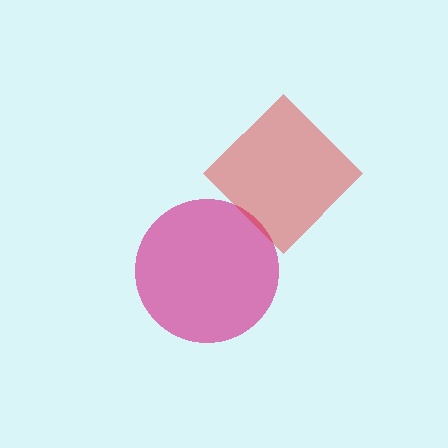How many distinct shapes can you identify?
There are 2 distinct shapes: a magenta circle, a red diamond.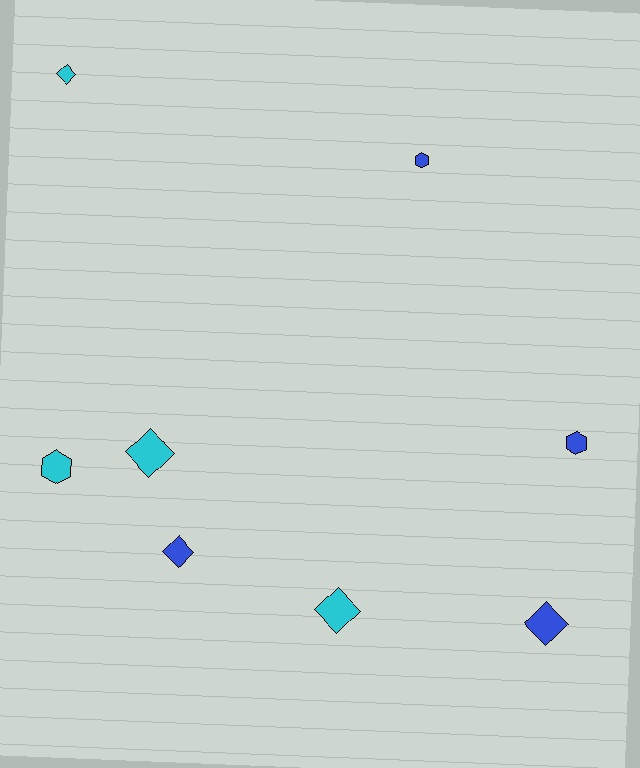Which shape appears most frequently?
Diamond, with 5 objects.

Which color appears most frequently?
Blue, with 4 objects.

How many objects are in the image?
There are 8 objects.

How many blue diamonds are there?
There are 2 blue diamonds.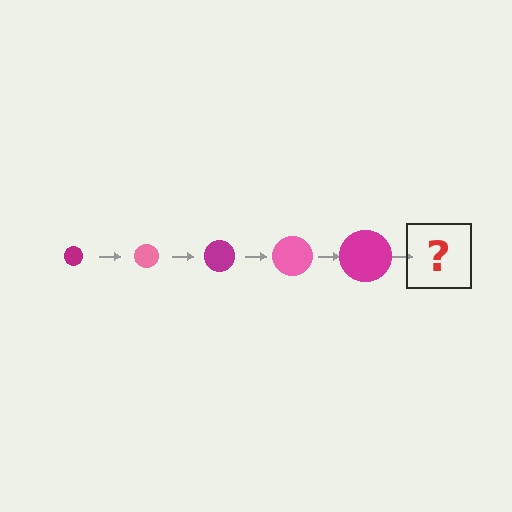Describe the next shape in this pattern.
It should be a pink circle, larger than the previous one.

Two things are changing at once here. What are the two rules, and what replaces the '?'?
The two rules are that the circle grows larger each step and the color cycles through magenta and pink. The '?' should be a pink circle, larger than the previous one.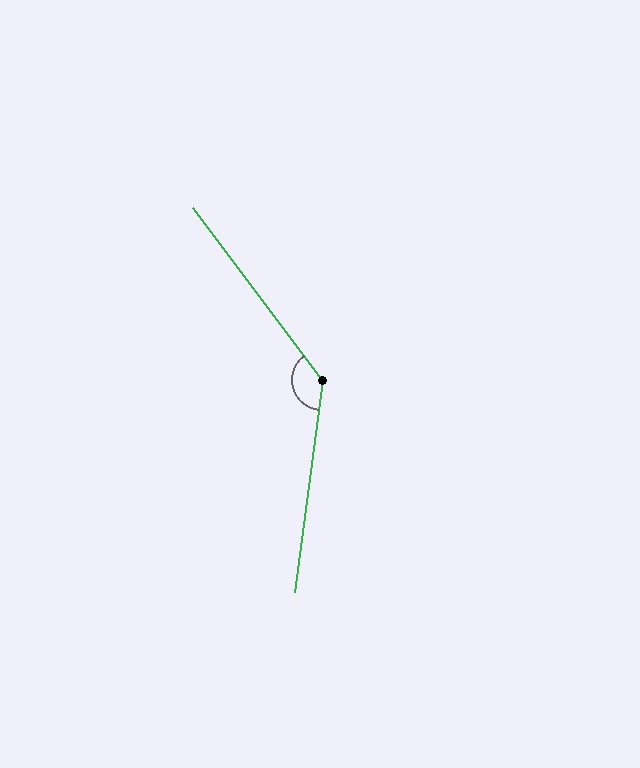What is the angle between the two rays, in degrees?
Approximately 136 degrees.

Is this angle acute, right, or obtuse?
It is obtuse.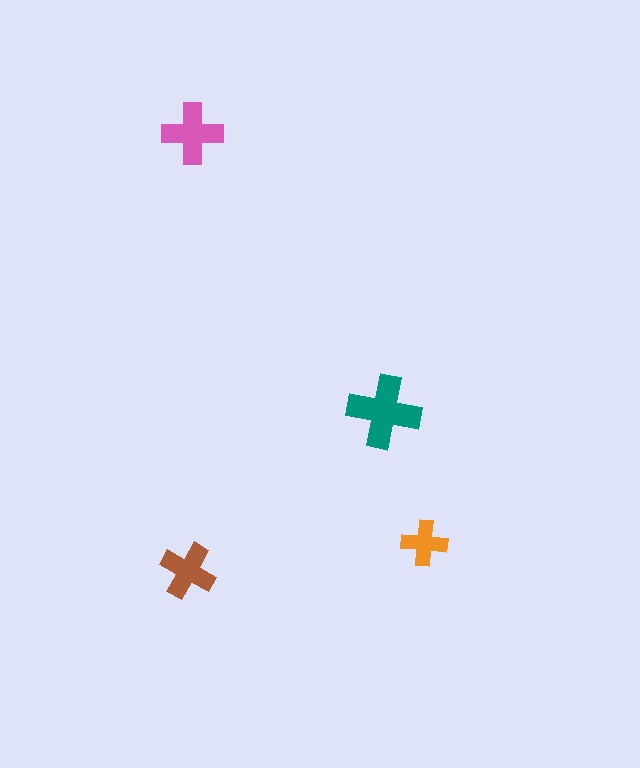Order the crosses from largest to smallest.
the teal one, the pink one, the brown one, the orange one.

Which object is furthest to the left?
The brown cross is leftmost.